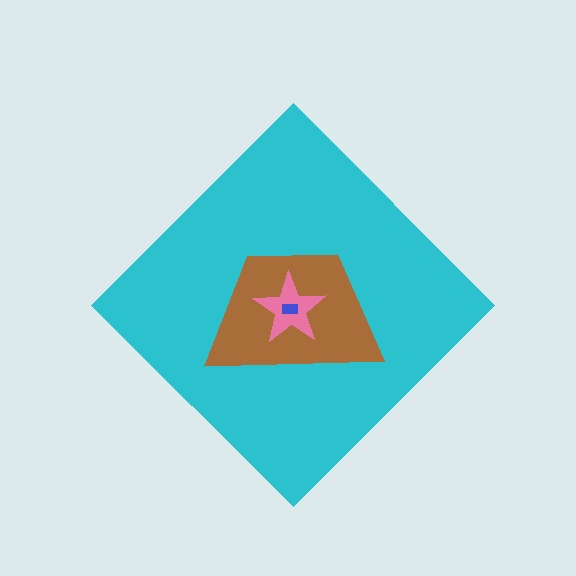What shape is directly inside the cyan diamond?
The brown trapezoid.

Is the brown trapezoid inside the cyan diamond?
Yes.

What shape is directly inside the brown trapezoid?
The pink star.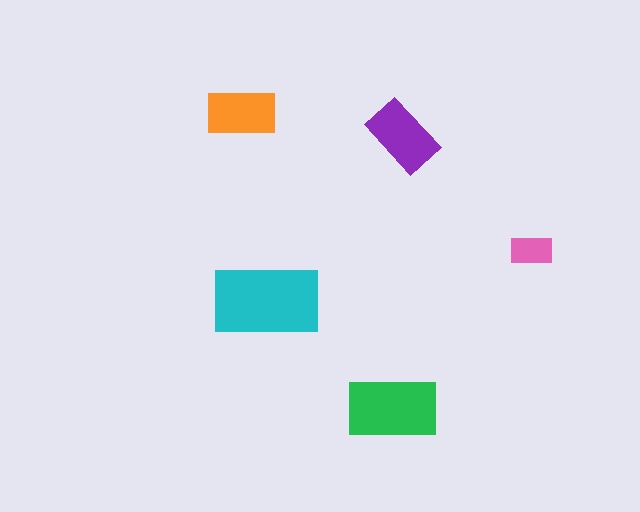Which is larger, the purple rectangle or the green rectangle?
The green one.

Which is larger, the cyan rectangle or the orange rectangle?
The cyan one.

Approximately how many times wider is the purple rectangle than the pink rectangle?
About 1.5 times wider.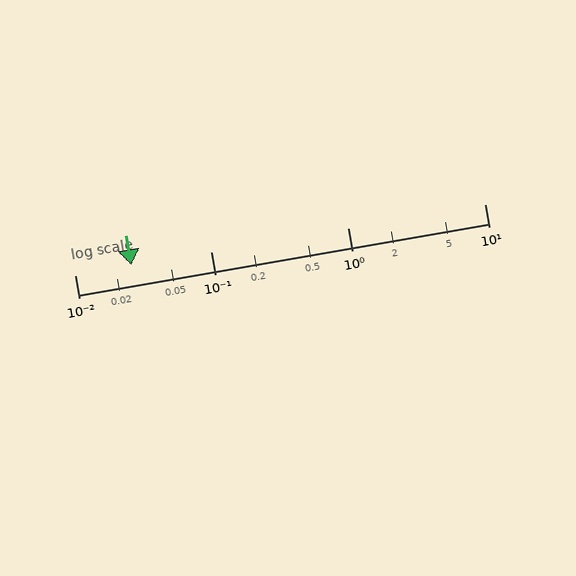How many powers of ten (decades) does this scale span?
The scale spans 3 decades, from 0.01 to 10.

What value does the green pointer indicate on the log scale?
The pointer indicates approximately 0.026.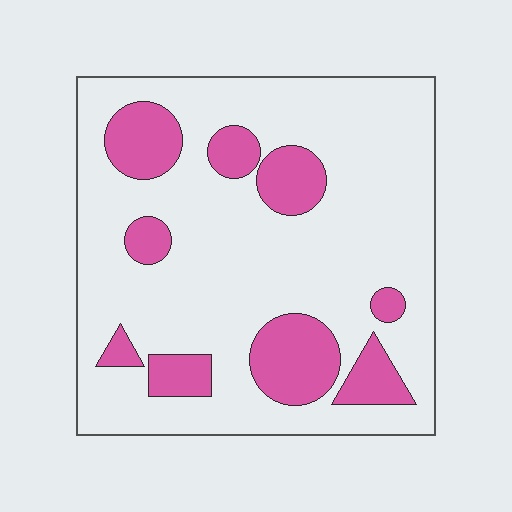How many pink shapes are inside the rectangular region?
9.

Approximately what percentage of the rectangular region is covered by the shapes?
Approximately 20%.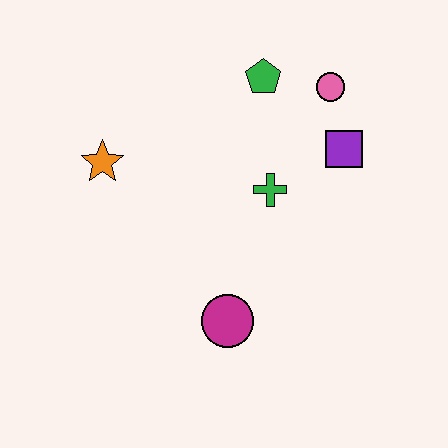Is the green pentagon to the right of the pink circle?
No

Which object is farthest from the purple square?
The orange star is farthest from the purple square.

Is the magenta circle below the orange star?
Yes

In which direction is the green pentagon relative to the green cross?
The green pentagon is above the green cross.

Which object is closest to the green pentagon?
The pink circle is closest to the green pentagon.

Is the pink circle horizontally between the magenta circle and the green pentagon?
No